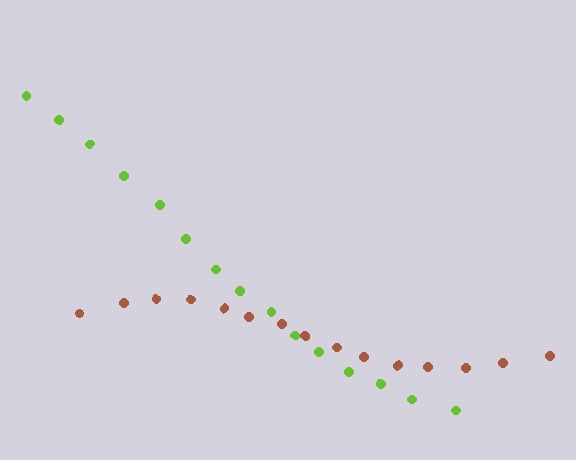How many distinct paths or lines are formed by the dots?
There are 2 distinct paths.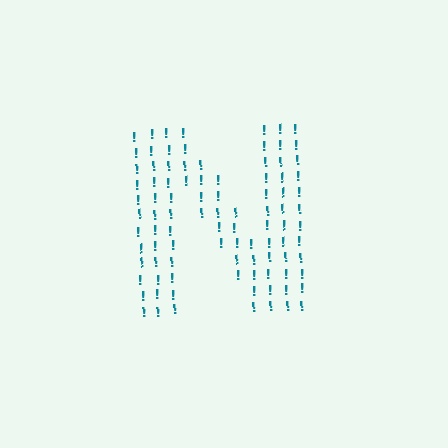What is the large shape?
The large shape is the letter N.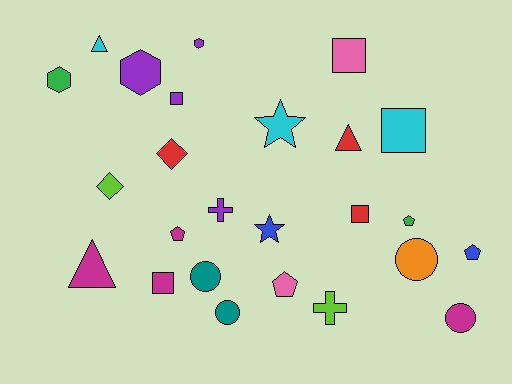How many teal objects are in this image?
There are 2 teal objects.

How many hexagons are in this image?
There are 3 hexagons.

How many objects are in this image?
There are 25 objects.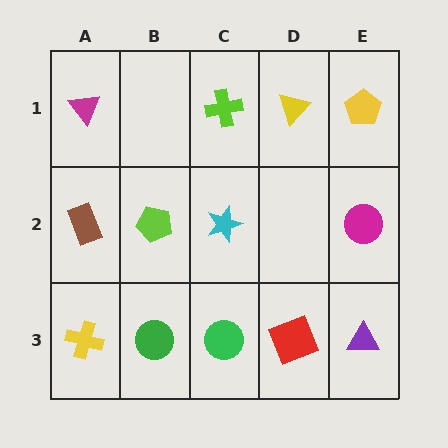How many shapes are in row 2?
4 shapes.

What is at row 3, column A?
A yellow cross.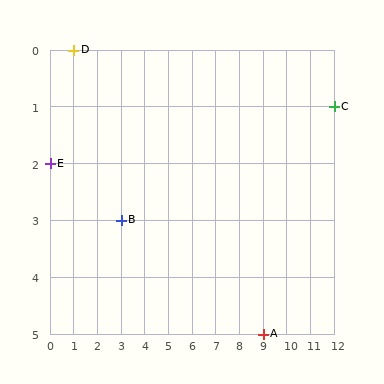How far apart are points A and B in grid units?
Points A and B are 6 columns and 2 rows apart (about 6.3 grid units diagonally).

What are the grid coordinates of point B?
Point B is at grid coordinates (3, 3).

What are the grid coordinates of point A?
Point A is at grid coordinates (9, 5).